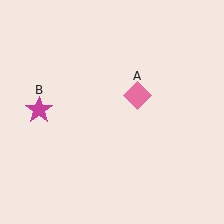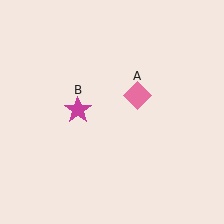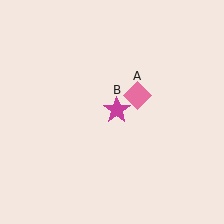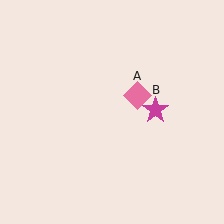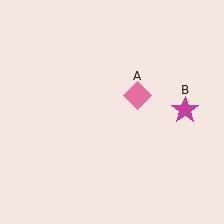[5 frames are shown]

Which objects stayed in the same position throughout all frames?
Pink diamond (object A) remained stationary.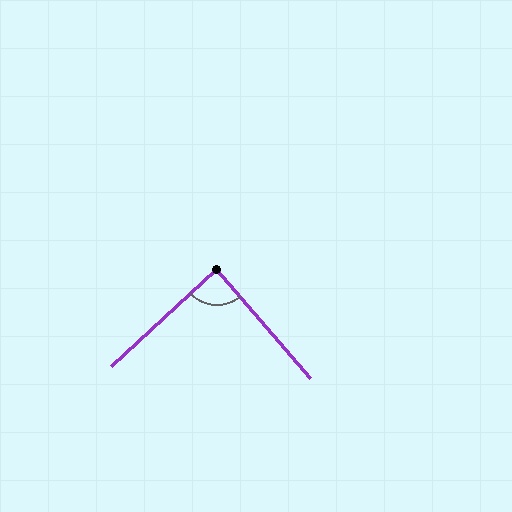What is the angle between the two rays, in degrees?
Approximately 88 degrees.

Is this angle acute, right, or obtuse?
It is approximately a right angle.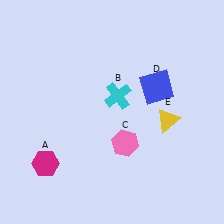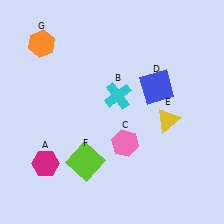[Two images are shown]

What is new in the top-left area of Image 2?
An orange hexagon (G) was added in the top-left area of Image 2.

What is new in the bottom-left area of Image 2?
A lime square (F) was added in the bottom-left area of Image 2.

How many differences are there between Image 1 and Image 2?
There are 2 differences between the two images.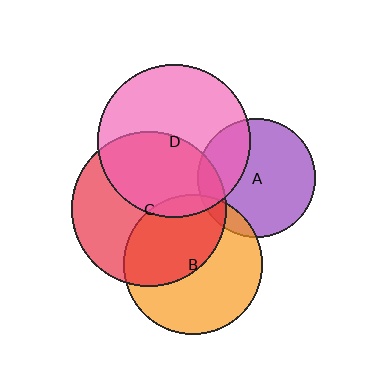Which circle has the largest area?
Circle C (red).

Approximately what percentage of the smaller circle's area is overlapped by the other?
Approximately 5%.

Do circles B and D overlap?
Yes.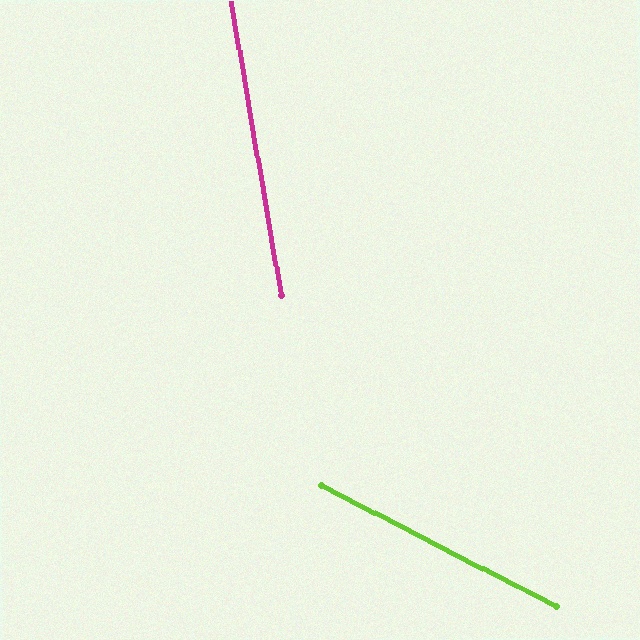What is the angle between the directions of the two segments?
Approximately 53 degrees.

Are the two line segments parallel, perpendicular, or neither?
Neither parallel nor perpendicular — they differ by about 53°.